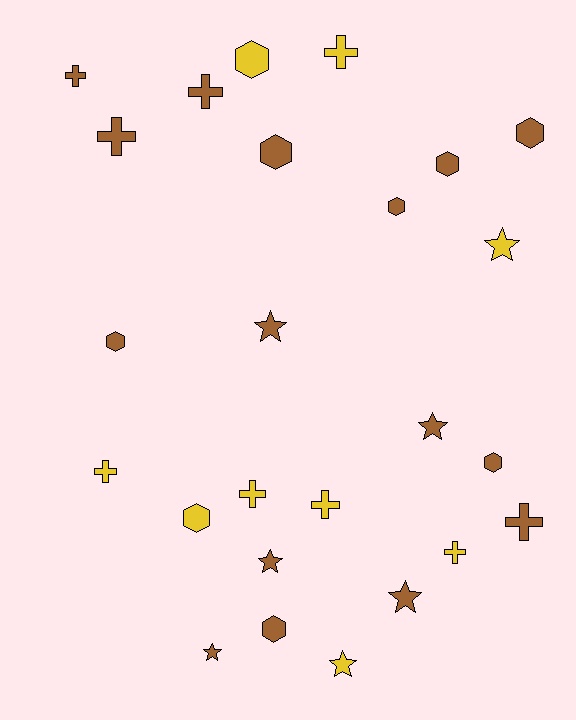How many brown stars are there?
There are 5 brown stars.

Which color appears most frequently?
Brown, with 16 objects.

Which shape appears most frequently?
Hexagon, with 9 objects.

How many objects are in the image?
There are 25 objects.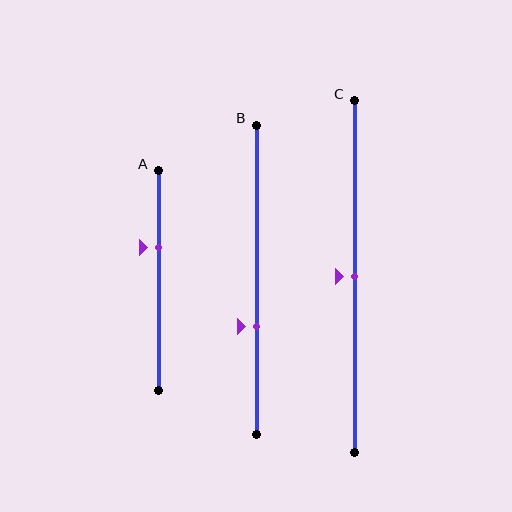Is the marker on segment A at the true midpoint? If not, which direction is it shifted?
No, the marker on segment A is shifted upward by about 15% of the segment length.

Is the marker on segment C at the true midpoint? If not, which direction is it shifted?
Yes, the marker on segment C is at the true midpoint.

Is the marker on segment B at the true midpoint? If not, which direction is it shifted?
No, the marker on segment B is shifted downward by about 15% of the segment length.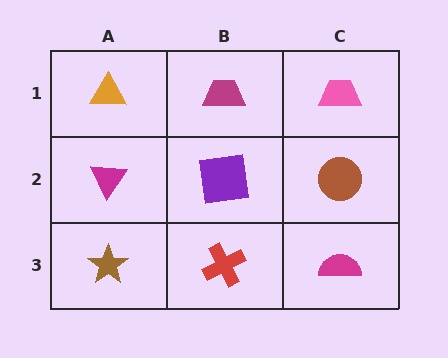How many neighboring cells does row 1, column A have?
2.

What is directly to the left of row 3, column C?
A red cross.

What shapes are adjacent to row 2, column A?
An orange triangle (row 1, column A), a brown star (row 3, column A), a purple square (row 2, column B).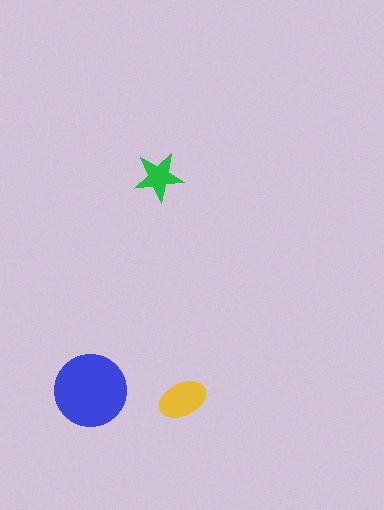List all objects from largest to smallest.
The blue circle, the yellow ellipse, the green star.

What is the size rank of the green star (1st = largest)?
3rd.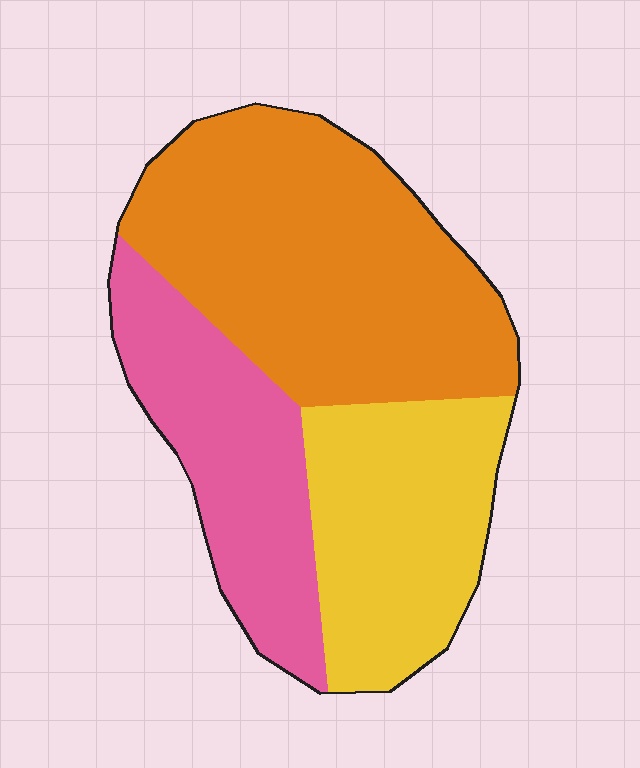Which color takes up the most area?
Orange, at roughly 45%.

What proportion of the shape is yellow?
Yellow takes up about one quarter (1/4) of the shape.